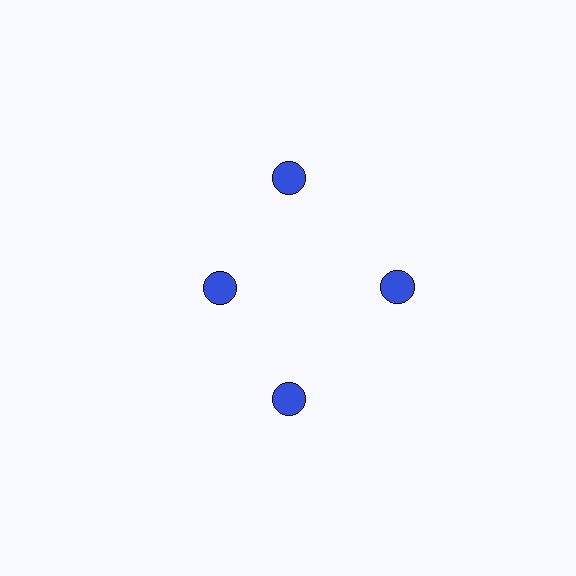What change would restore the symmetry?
The symmetry would be restored by moving it outward, back onto the ring so that all 4 circles sit at equal angles and equal distance from the center.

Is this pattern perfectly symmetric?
No. The 4 blue circles are arranged in a ring, but one element near the 9 o'clock position is pulled inward toward the center, breaking the 4-fold rotational symmetry.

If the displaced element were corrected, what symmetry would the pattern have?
It would have 4-fold rotational symmetry — the pattern would map onto itself every 90 degrees.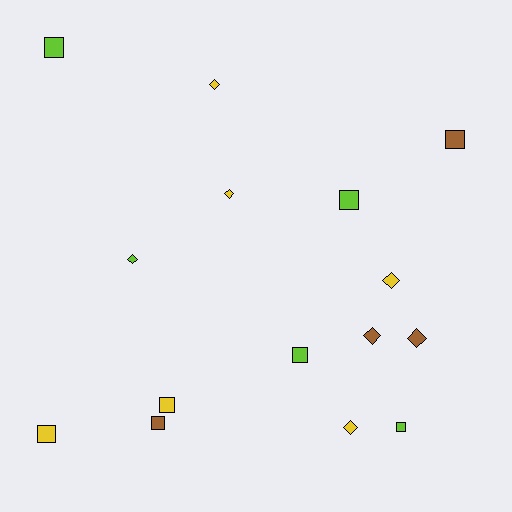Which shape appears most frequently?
Square, with 8 objects.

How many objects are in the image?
There are 15 objects.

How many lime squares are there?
There are 4 lime squares.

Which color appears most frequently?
Yellow, with 6 objects.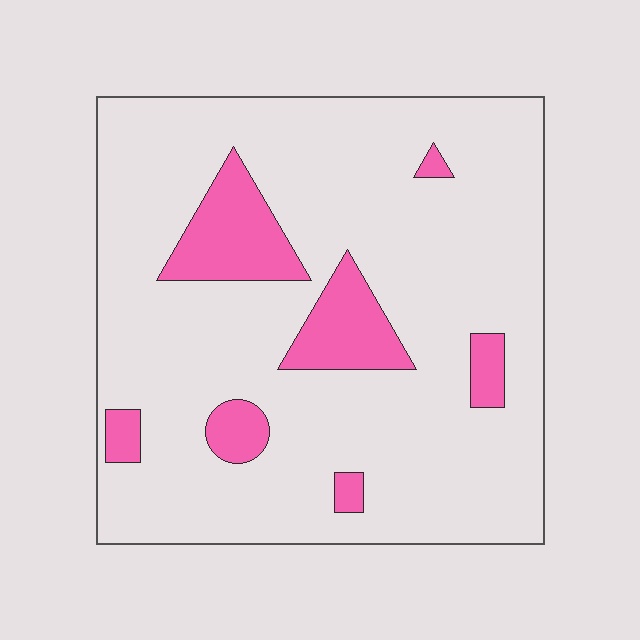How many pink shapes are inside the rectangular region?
7.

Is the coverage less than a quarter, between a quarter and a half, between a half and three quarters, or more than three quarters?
Less than a quarter.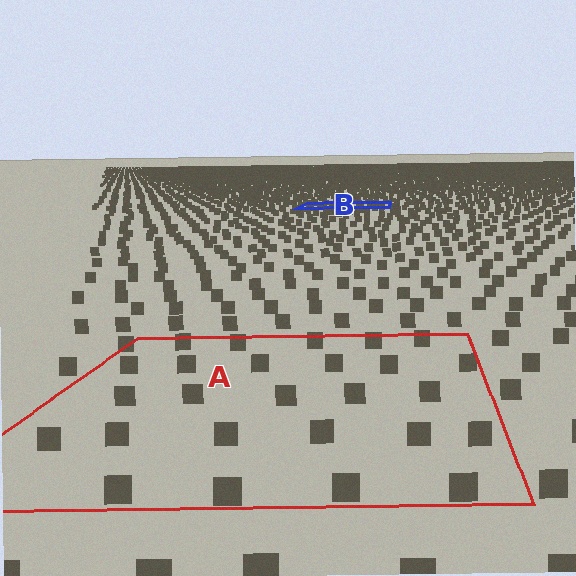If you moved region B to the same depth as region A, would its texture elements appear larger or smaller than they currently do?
They would appear larger. At a closer depth, the same texture elements are projected at a bigger on-screen size.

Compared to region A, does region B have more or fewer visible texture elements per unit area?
Region B has more texture elements per unit area — they are packed more densely because it is farther away.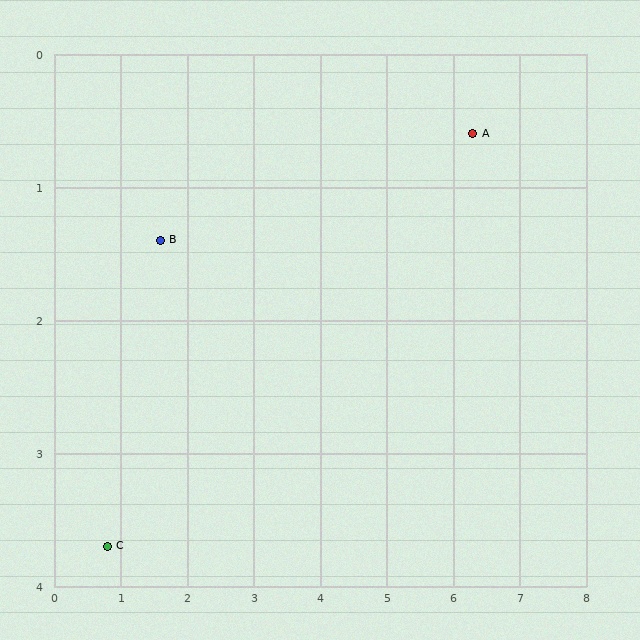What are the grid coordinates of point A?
Point A is at approximately (6.3, 0.6).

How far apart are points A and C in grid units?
Points A and C are about 6.3 grid units apart.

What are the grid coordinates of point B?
Point B is at approximately (1.6, 1.4).